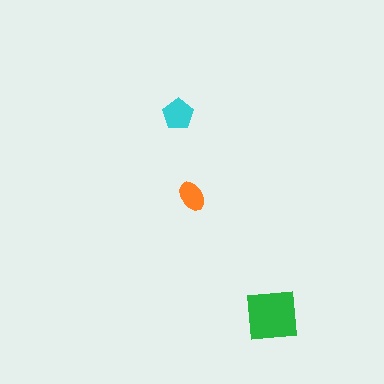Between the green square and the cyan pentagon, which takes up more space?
The green square.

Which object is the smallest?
The orange ellipse.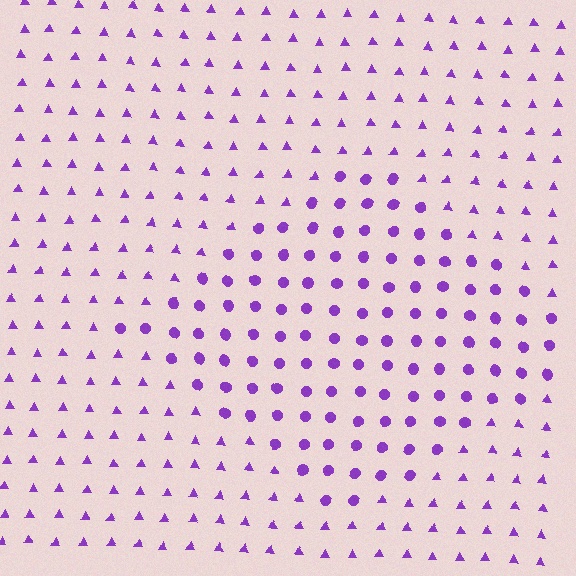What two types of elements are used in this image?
The image uses circles inside the diamond region and triangles outside it.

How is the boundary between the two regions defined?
The boundary is defined by a change in element shape: circles inside vs. triangles outside. All elements share the same color and spacing.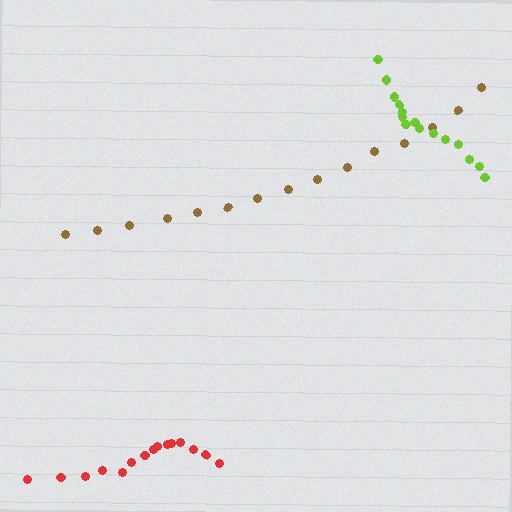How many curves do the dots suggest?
There are 3 distinct paths.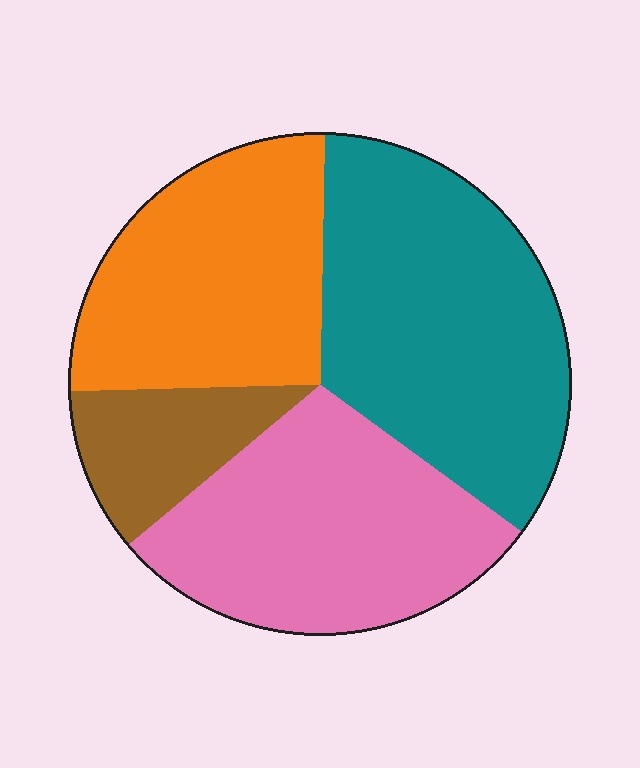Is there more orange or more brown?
Orange.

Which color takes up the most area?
Teal, at roughly 35%.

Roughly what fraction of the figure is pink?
Pink covers roughly 30% of the figure.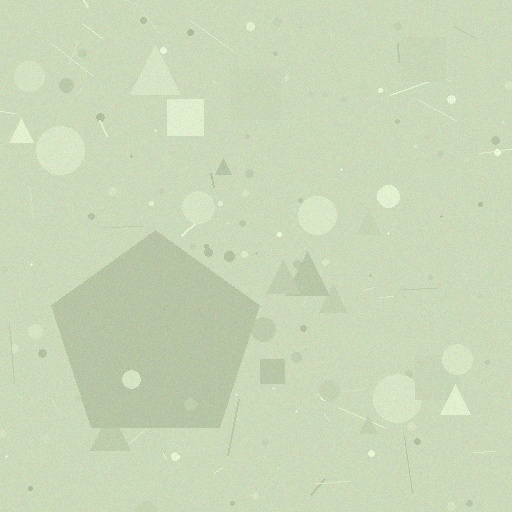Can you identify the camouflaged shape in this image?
The camouflaged shape is a pentagon.